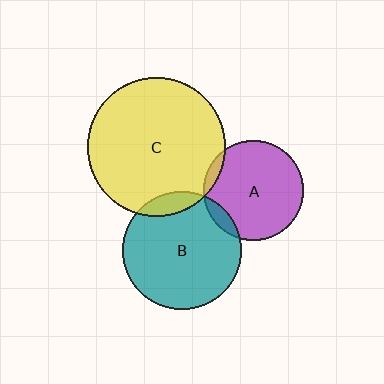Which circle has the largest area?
Circle C (yellow).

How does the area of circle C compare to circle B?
Approximately 1.4 times.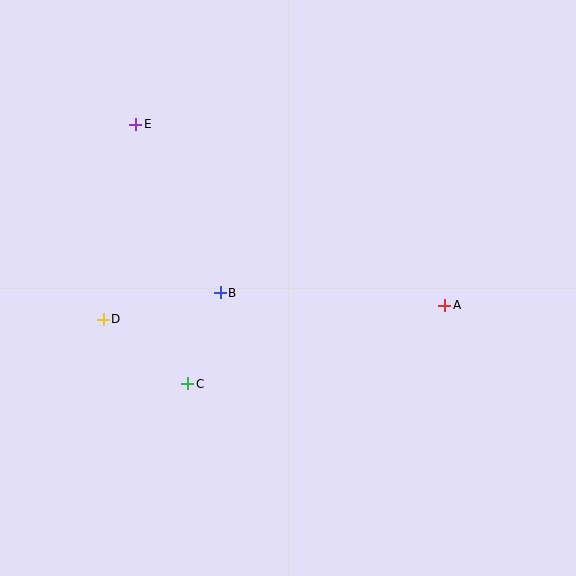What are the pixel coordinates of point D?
Point D is at (103, 319).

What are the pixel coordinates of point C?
Point C is at (188, 384).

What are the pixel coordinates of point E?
Point E is at (136, 124).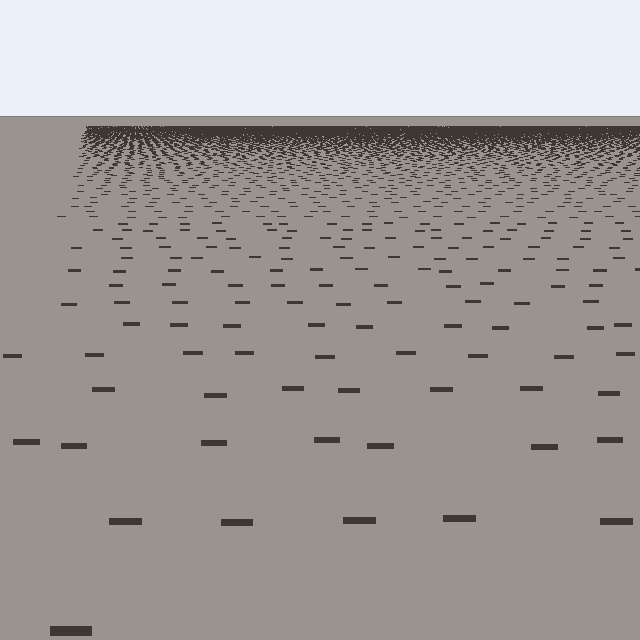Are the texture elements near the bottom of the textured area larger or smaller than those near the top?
Larger. Near the bottom, elements are closer to the viewer and appear at a bigger on-screen size.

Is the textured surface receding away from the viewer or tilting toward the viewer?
The surface is receding away from the viewer. Texture elements get smaller and denser toward the top.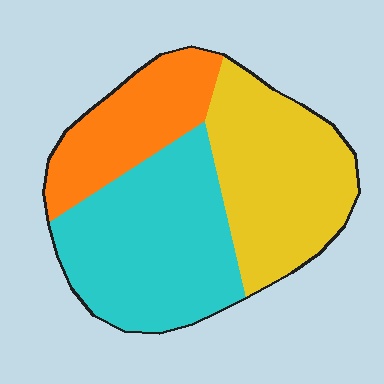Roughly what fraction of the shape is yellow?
Yellow covers 36% of the shape.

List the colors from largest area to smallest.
From largest to smallest: cyan, yellow, orange.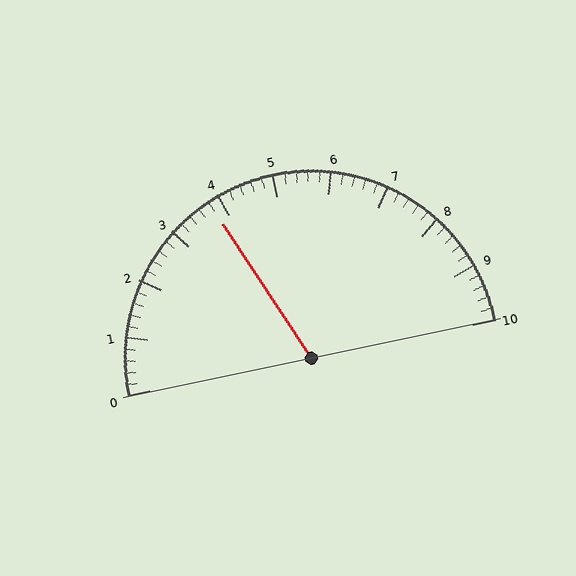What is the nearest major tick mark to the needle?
The nearest major tick mark is 4.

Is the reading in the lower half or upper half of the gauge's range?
The reading is in the lower half of the range (0 to 10).